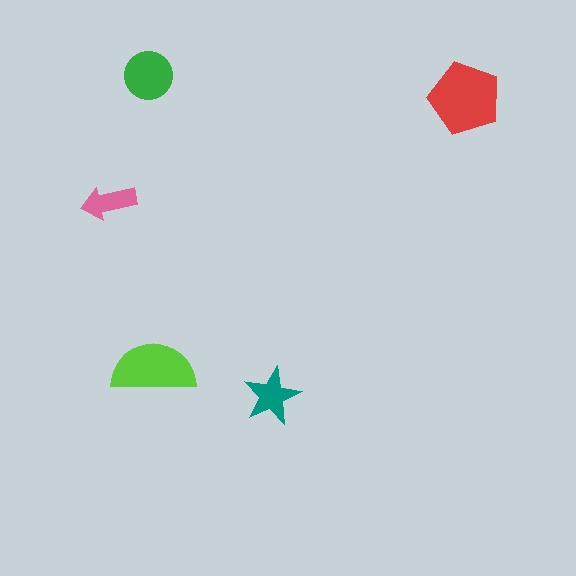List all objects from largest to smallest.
The red pentagon, the lime semicircle, the green circle, the teal star, the pink arrow.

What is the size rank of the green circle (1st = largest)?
3rd.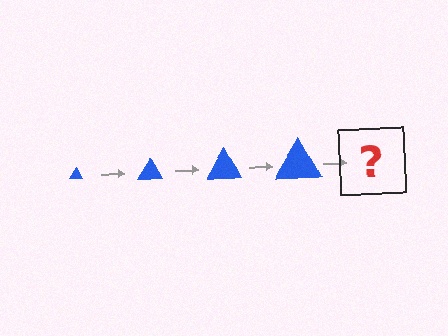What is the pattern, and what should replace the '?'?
The pattern is that the triangle gets progressively larger each step. The '?' should be a blue triangle, larger than the previous one.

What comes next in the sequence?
The next element should be a blue triangle, larger than the previous one.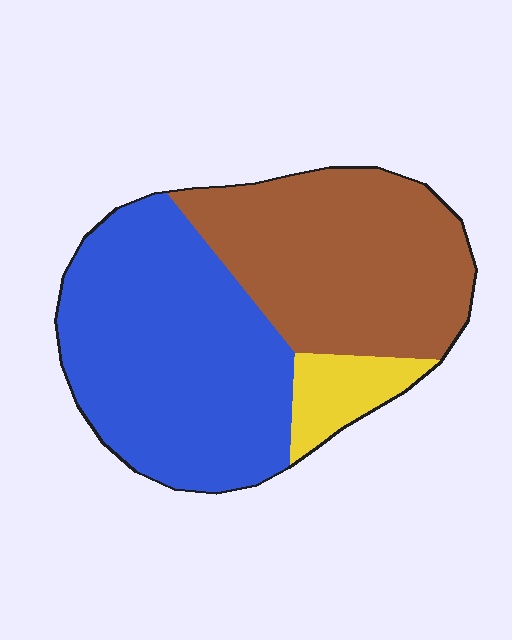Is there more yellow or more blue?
Blue.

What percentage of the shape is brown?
Brown covers about 40% of the shape.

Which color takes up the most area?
Blue, at roughly 50%.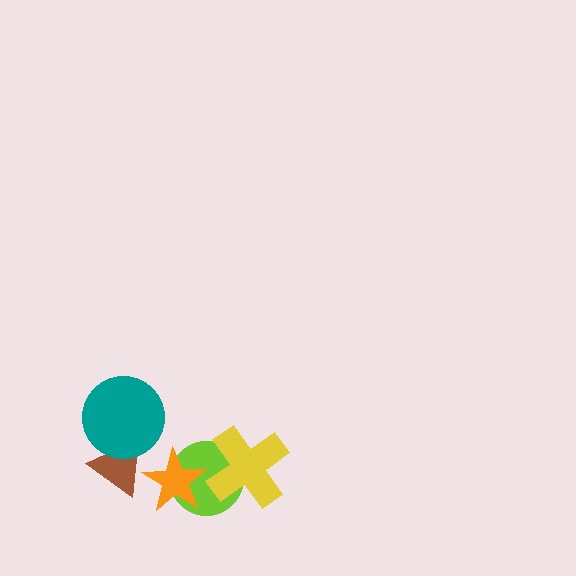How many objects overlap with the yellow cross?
1 object overlaps with the yellow cross.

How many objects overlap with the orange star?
2 objects overlap with the orange star.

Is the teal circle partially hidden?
No, no other shape covers it.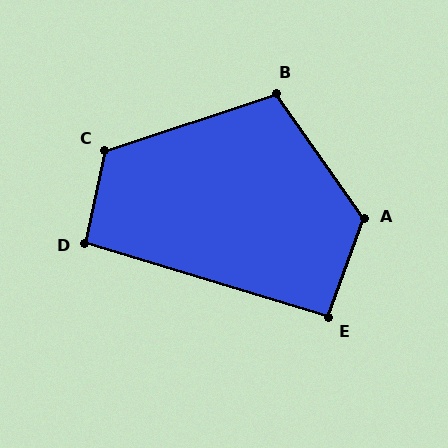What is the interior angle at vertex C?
Approximately 120 degrees (obtuse).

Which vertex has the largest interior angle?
A, at approximately 125 degrees.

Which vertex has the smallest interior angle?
E, at approximately 93 degrees.